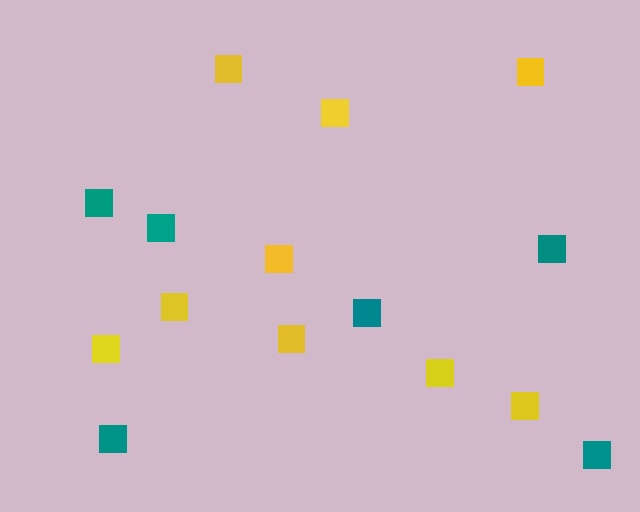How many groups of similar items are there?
There are 2 groups: one group of yellow squares (9) and one group of teal squares (6).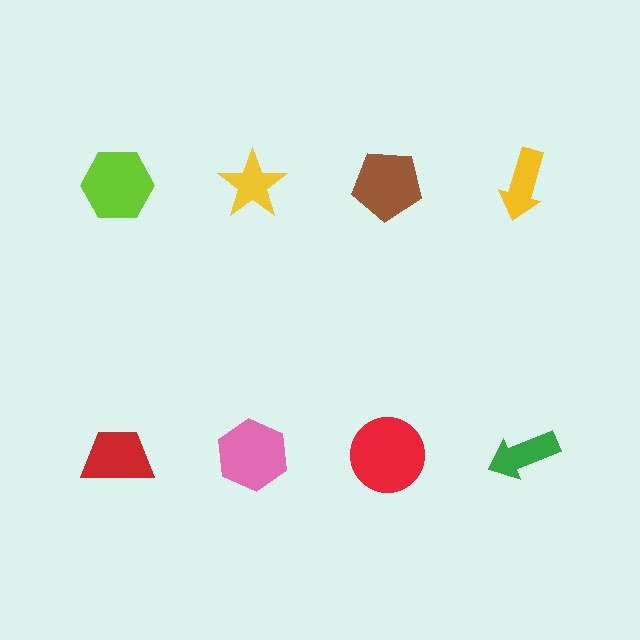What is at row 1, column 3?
A brown pentagon.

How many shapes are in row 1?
4 shapes.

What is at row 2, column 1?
A red trapezoid.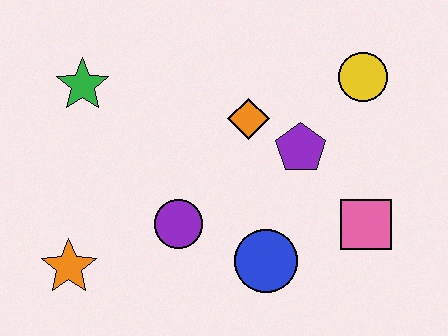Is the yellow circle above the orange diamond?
Yes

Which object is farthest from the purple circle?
The yellow circle is farthest from the purple circle.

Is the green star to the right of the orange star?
Yes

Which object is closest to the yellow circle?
The purple pentagon is closest to the yellow circle.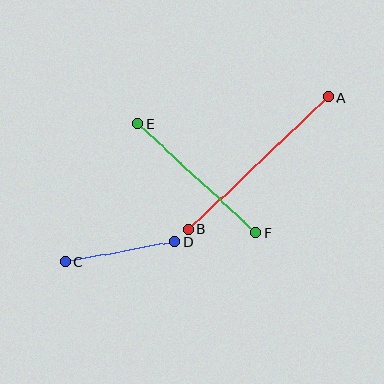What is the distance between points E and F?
The distance is approximately 161 pixels.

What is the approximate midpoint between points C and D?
The midpoint is at approximately (120, 252) pixels.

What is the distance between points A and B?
The distance is approximately 192 pixels.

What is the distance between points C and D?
The distance is approximately 112 pixels.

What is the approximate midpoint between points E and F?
The midpoint is at approximately (197, 178) pixels.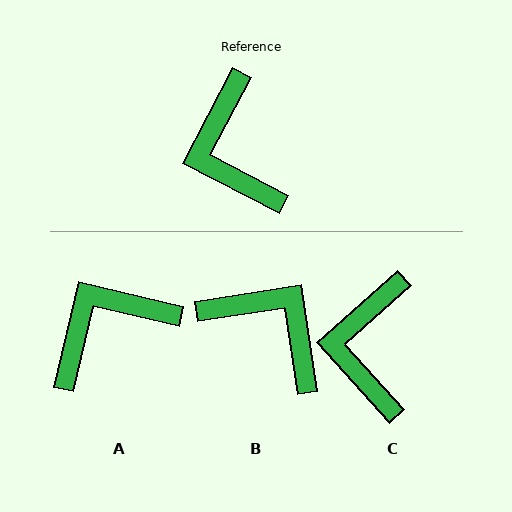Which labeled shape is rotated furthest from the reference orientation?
B, about 144 degrees away.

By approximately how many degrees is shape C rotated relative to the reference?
Approximately 21 degrees clockwise.